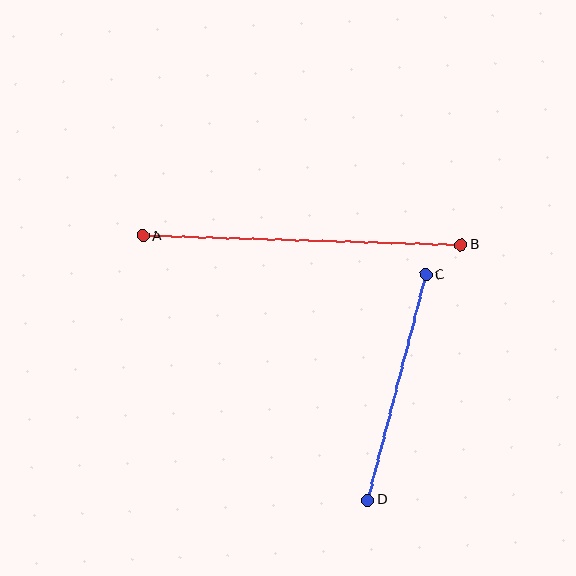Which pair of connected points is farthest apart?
Points A and B are farthest apart.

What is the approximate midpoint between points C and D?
The midpoint is at approximately (397, 387) pixels.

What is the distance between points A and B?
The distance is approximately 318 pixels.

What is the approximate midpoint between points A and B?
The midpoint is at approximately (302, 240) pixels.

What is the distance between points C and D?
The distance is approximately 233 pixels.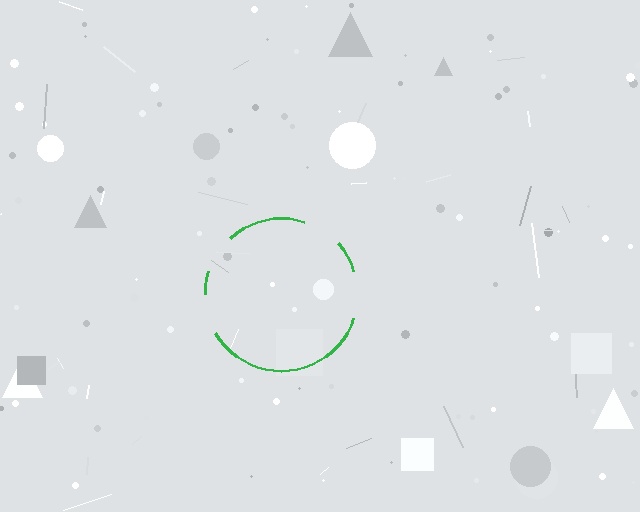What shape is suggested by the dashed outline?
The dashed outline suggests a circle.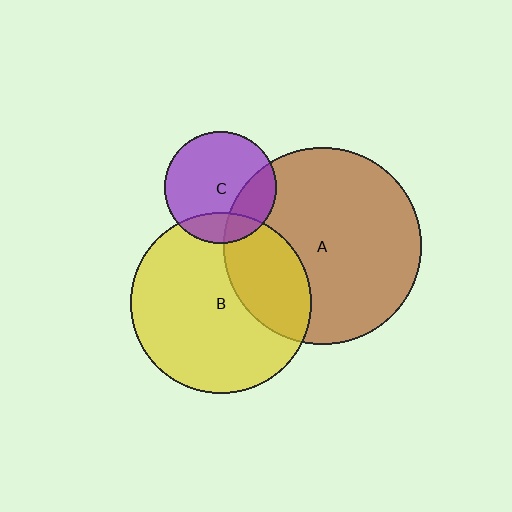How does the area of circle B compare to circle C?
Approximately 2.6 times.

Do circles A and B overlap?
Yes.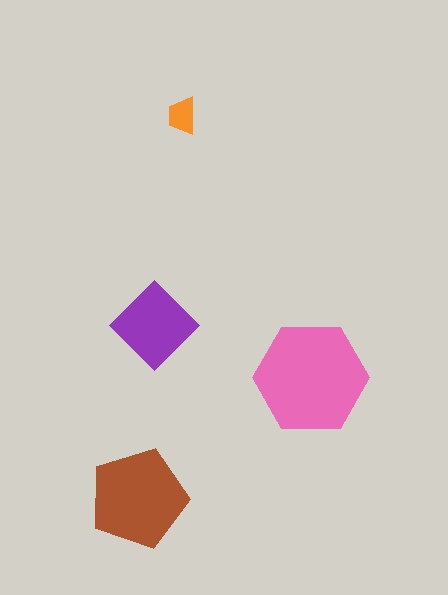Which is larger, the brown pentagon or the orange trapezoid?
The brown pentagon.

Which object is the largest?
The pink hexagon.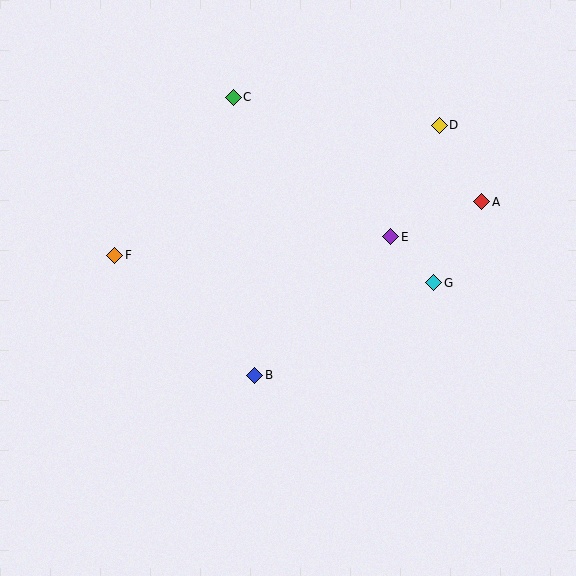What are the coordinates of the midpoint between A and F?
The midpoint between A and F is at (298, 229).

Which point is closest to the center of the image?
Point B at (255, 376) is closest to the center.